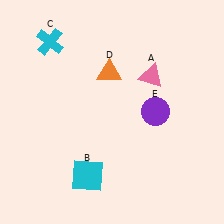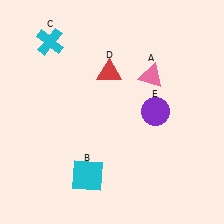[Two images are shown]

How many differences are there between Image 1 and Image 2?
There is 1 difference between the two images.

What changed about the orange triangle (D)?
In Image 1, D is orange. In Image 2, it changed to red.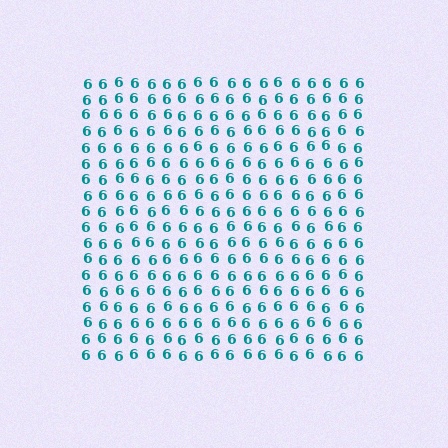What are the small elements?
The small elements are digit 6's.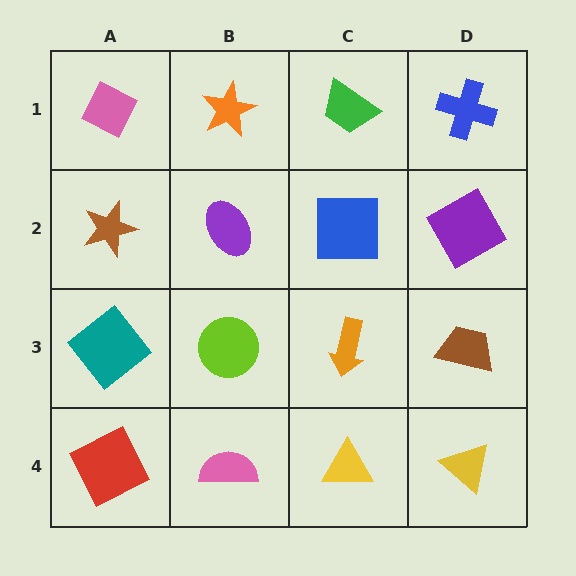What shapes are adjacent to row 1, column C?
A blue square (row 2, column C), an orange star (row 1, column B), a blue cross (row 1, column D).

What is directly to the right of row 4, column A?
A pink semicircle.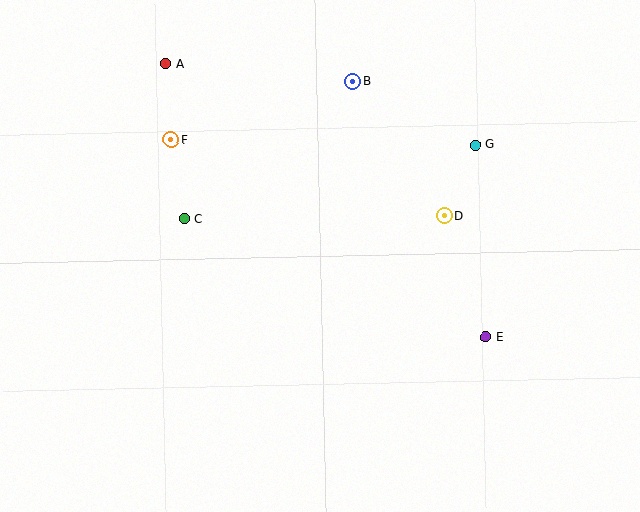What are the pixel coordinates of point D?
Point D is at (444, 216).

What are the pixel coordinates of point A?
Point A is at (166, 64).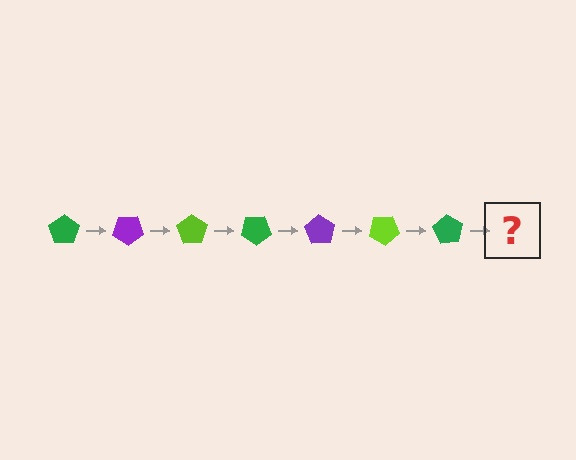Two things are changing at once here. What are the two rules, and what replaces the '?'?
The two rules are that it rotates 35 degrees each step and the color cycles through green, purple, and lime. The '?' should be a purple pentagon, rotated 245 degrees from the start.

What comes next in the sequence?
The next element should be a purple pentagon, rotated 245 degrees from the start.